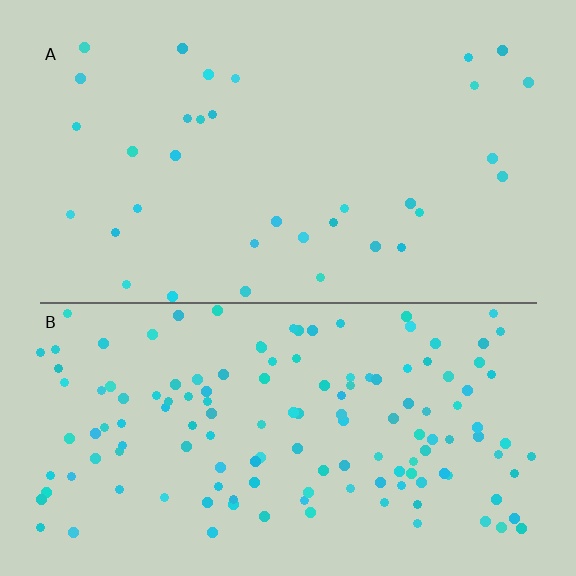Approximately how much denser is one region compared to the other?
Approximately 4.1× — region B over region A.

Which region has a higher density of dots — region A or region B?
B (the bottom).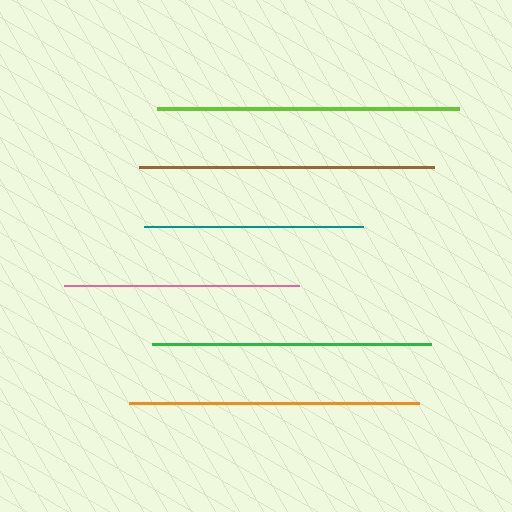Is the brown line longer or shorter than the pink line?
The brown line is longer than the pink line.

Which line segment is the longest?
The lime line is the longest at approximately 302 pixels.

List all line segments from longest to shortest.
From longest to shortest: lime, brown, orange, green, pink, teal.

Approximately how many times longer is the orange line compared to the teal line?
The orange line is approximately 1.3 times the length of the teal line.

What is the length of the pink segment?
The pink segment is approximately 236 pixels long.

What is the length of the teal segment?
The teal segment is approximately 220 pixels long.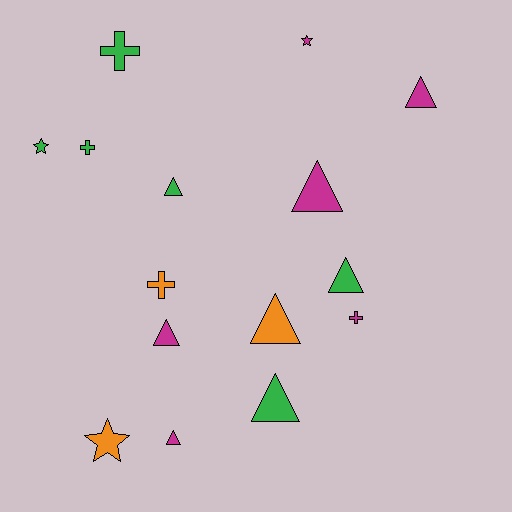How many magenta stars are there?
There is 1 magenta star.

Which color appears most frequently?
Magenta, with 6 objects.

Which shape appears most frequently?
Triangle, with 8 objects.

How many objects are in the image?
There are 15 objects.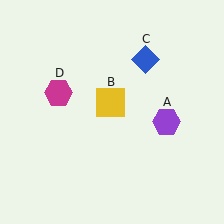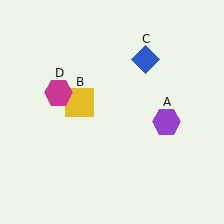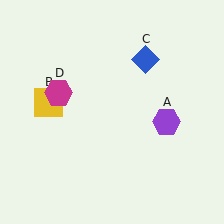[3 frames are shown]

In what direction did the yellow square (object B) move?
The yellow square (object B) moved left.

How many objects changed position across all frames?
1 object changed position: yellow square (object B).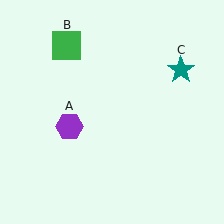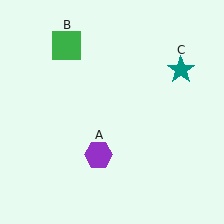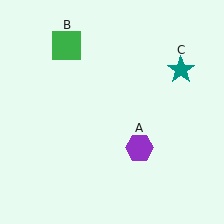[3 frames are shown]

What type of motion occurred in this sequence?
The purple hexagon (object A) rotated counterclockwise around the center of the scene.